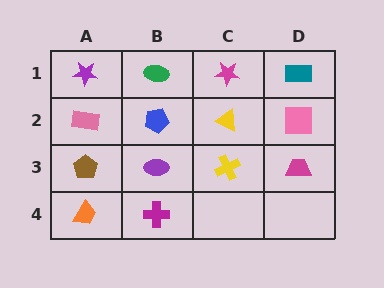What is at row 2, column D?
A pink square.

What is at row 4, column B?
A magenta cross.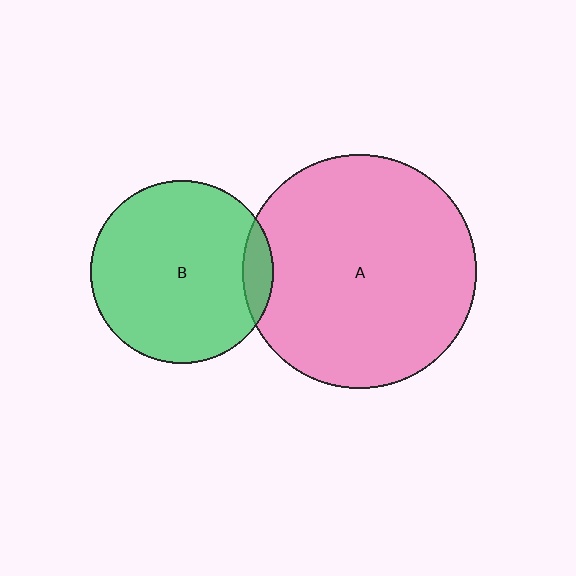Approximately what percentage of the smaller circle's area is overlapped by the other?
Approximately 10%.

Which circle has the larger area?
Circle A (pink).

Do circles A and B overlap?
Yes.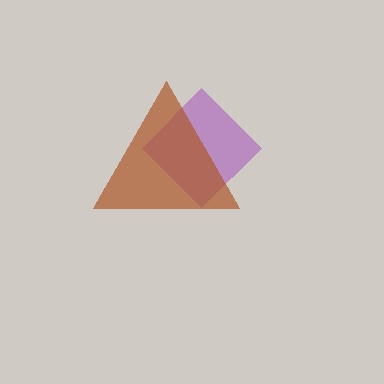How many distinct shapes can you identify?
There are 2 distinct shapes: a purple diamond, a brown triangle.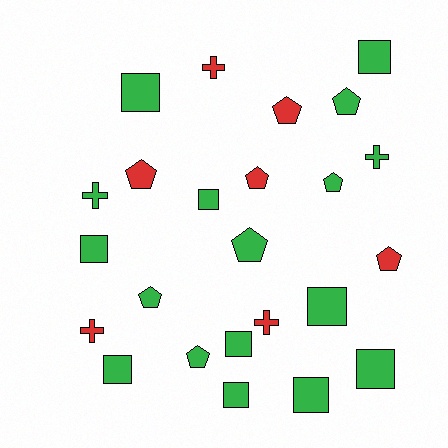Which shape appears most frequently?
Square, with 10 objects.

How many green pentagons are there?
There are 5 green pentagons.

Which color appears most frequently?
Green, with 17 objects.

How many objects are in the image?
There are 24 objects.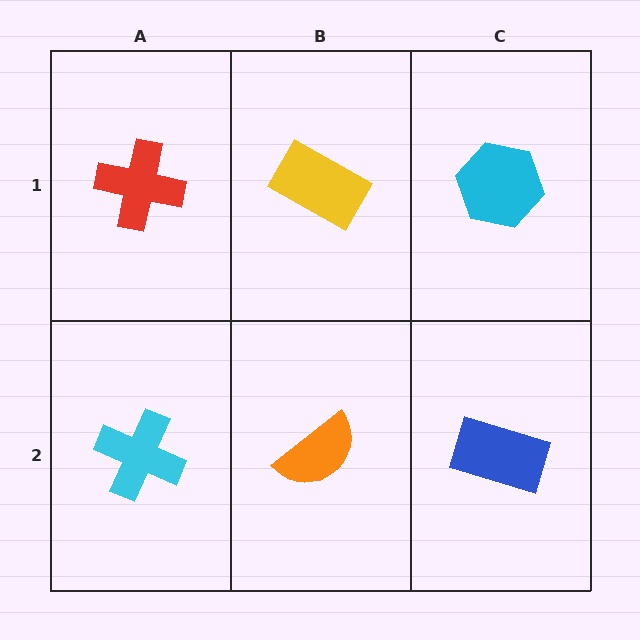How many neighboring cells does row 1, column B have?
3.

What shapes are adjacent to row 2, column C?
A cyan hexagon (row 1, column C), an orange semicircle (row 2, column B).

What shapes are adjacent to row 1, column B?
An orange semicircle (row 2, column B), a red cross (row 1, column A), a cyan hexagon (row 1, column C).